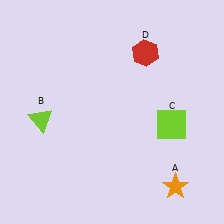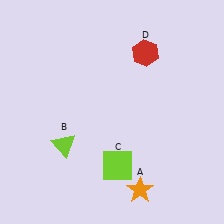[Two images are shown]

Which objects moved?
The objects that moved are: the orange star (A), the lime triangle (B), the lime square (C).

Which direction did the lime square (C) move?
The lime square (C) moved left.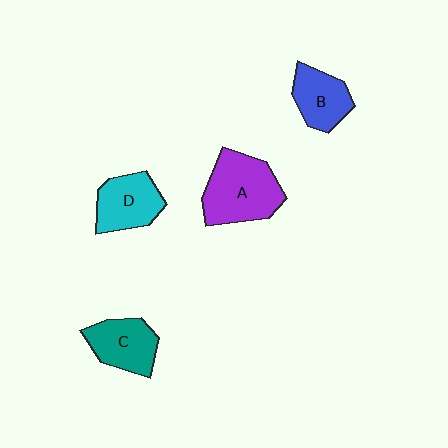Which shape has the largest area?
Shape A (purple).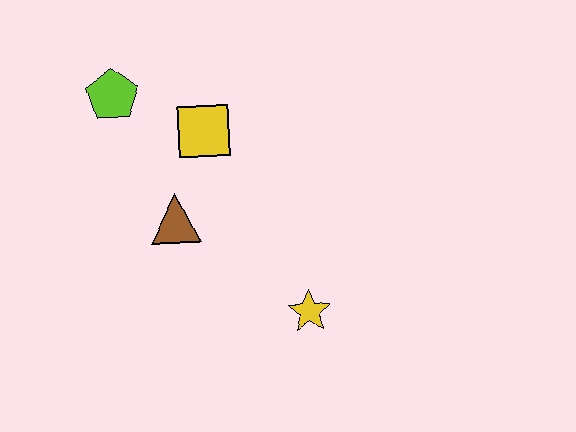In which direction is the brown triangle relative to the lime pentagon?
The brown triangle is below the lime pentagon.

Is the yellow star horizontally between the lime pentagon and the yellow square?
No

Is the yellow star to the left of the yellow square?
No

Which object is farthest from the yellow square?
The yellow star is farthest from the yellow square.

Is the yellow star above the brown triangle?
No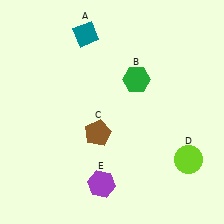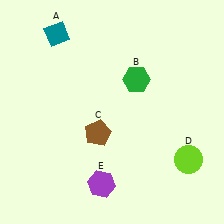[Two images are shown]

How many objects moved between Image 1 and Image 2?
1 object moved between the two images.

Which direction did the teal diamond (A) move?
The teal diamond (A) moved left.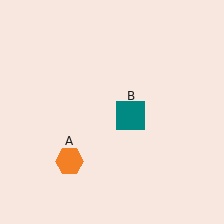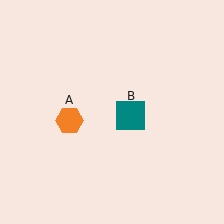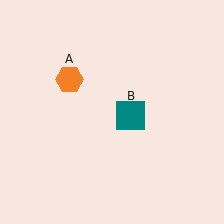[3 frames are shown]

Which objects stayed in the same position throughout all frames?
Teal square (object B) remained stationary.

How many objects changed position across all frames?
1 object changed position: orange hexagon (object A).